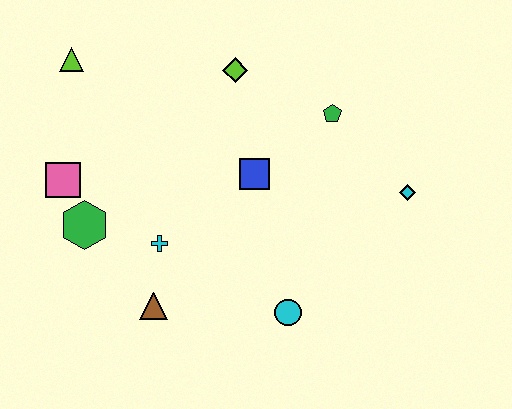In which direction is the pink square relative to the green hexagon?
The pink square is above the green hexagon.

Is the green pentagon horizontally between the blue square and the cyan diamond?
Yes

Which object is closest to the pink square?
The green hexagon is closest to the pink square.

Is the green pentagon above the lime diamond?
No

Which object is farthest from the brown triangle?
The cyan diamond is farthest from the brown triangle.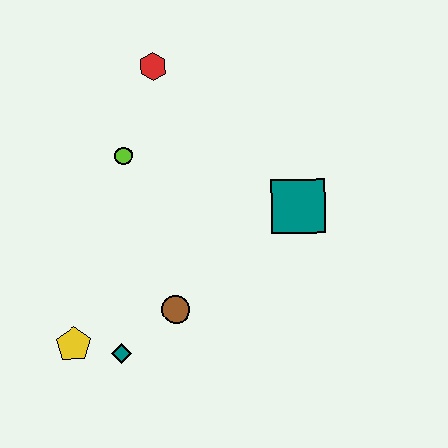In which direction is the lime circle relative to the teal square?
The lime circle is to the left of the teal square.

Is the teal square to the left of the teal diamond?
No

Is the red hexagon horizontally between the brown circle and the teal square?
No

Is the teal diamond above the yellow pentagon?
No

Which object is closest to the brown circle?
The teal diamond is closest to the brown circle.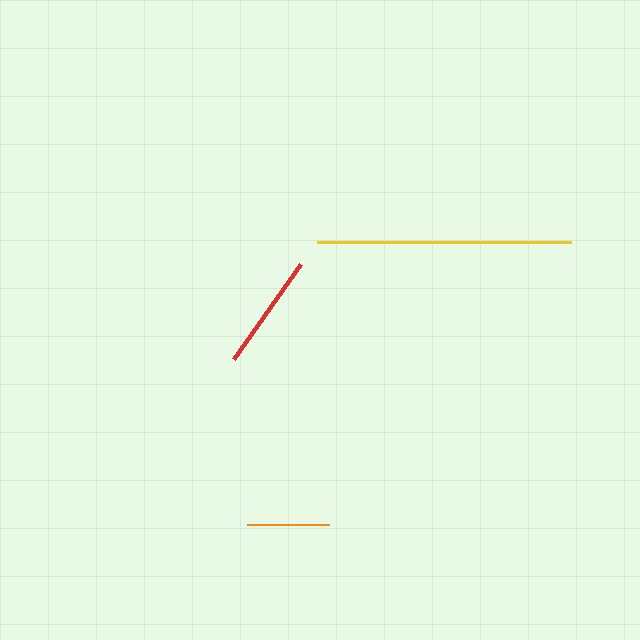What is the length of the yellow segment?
The yellow segment is approximately 254 pixels long.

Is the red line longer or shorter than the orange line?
The red line is longer than the orange line.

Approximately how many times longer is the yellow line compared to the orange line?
The yellow line is approximately 3.1 times the length of the orange line.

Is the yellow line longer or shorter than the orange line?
The yellow line is longer than the orange line.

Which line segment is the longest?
The yellow line is the longest at approximately 254 pixels.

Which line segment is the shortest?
The orange line is the shortest at approximately 82 pixels.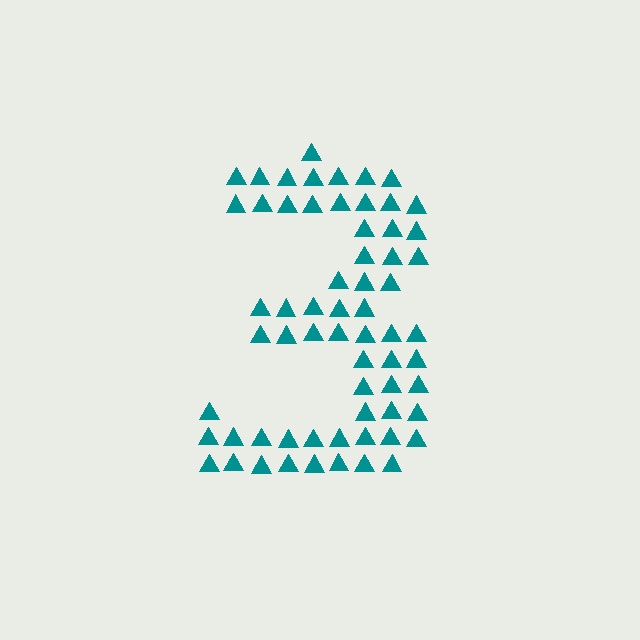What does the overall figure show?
The overall figure shows the digit 3.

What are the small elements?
The small elements are triangles.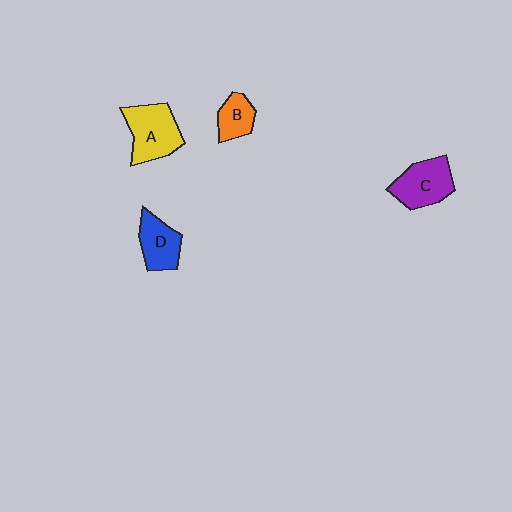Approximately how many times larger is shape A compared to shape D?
Approximately 1.4 times.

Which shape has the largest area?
Shape A (yellow).